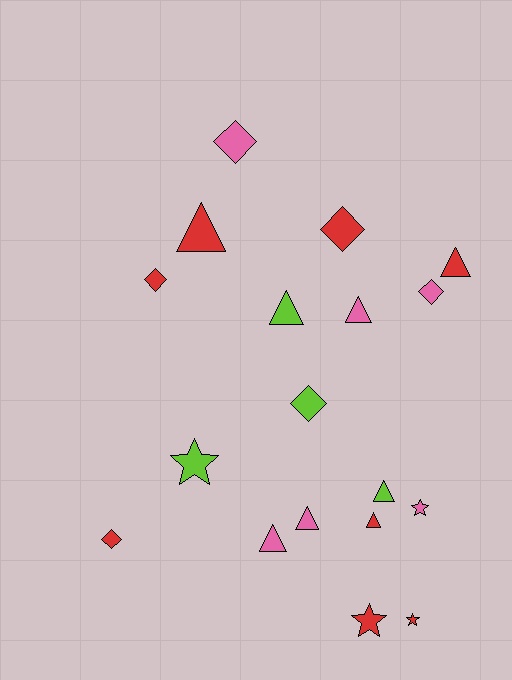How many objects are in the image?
There are 18 objects.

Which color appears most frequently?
Red, with 8 objects.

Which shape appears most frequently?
Triangle, with 8 objects.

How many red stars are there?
There are 2 red stars.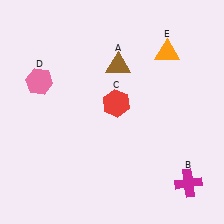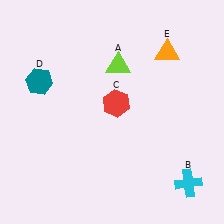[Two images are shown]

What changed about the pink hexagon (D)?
In Image 1, D is pink. In Image 2, it changed to teal.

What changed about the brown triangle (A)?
In Image 1, A is brown. In Image 2, it changed to lime.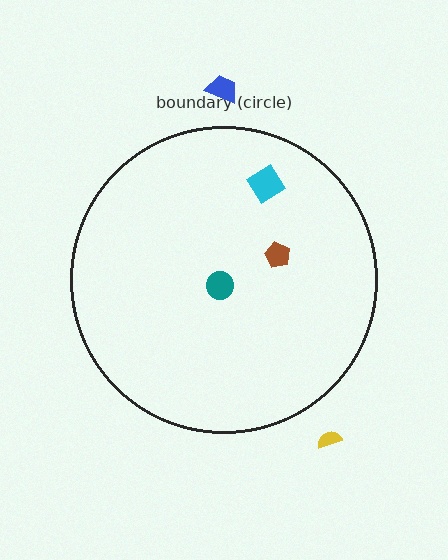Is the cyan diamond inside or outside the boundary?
Inside.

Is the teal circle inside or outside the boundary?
Inside.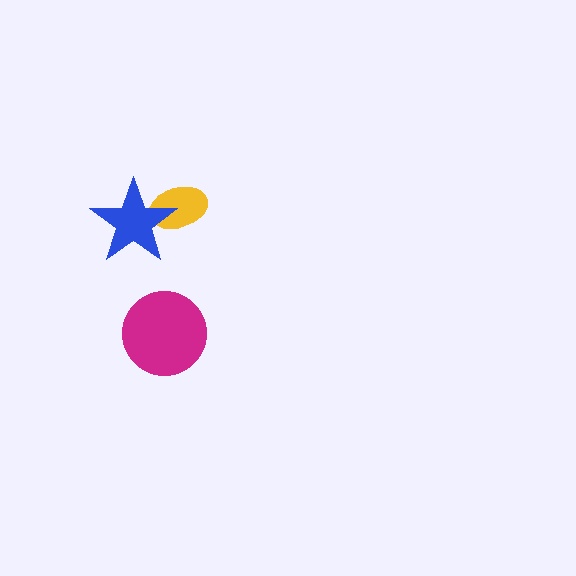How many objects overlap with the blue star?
1 object overlaps with the blue star.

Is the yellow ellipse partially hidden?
Yes, it is partially covered by another shape.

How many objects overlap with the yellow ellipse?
1 object overlaps with the yellow ellipse.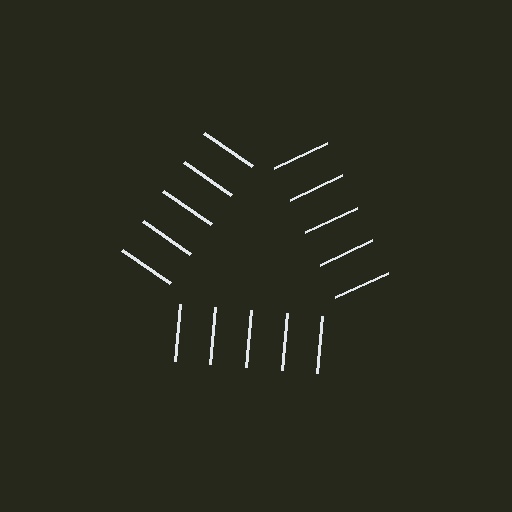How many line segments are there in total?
15 — 5 along each of the 3 edges.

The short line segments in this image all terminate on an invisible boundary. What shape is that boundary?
An illusory triangle — the line segments terminate on its edges but no continuous stroke is drawn.